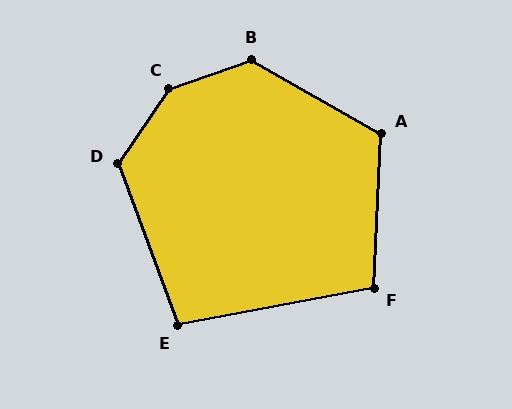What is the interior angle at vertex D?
Approximately 125 degrees (obtuse).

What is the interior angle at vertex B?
Approximately 131 degrees (obtuse).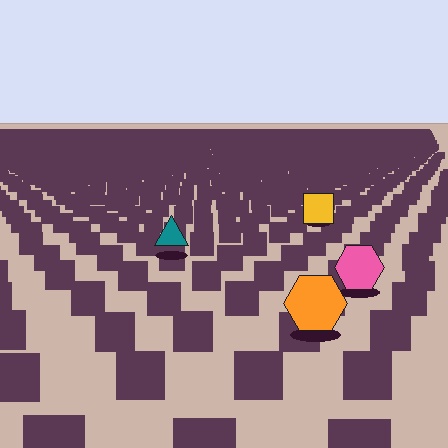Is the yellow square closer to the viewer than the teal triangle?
No. The teal triangle is closer — you can tell from the texture gradient: the ground texture is coarser near it.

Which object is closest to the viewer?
The orange hexagon is closest. The texture marks near it are larger and more spread out.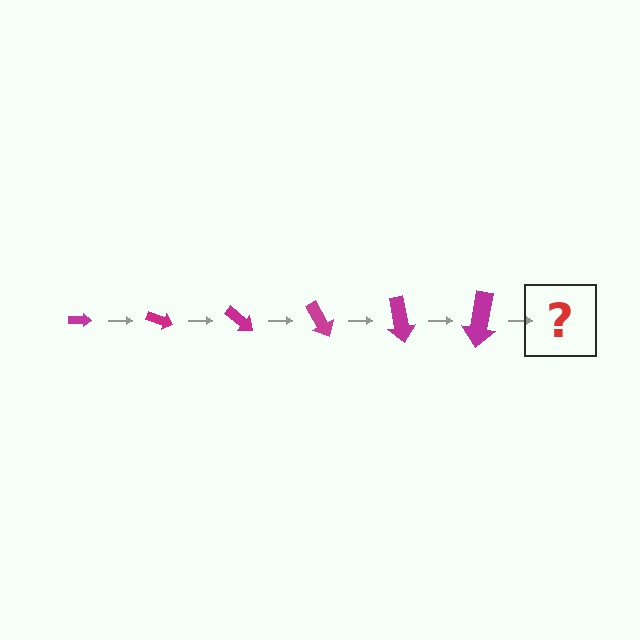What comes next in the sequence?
The next element should be an arrow, larger than the previous one and rotated 120 degrees from the start.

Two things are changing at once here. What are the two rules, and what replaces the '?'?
The two rules are that the arrow grows larger each step and it rotates 20 degrees each step. The '?' should be an arrow, larger than the previous one and rotated 120 degrees from the start.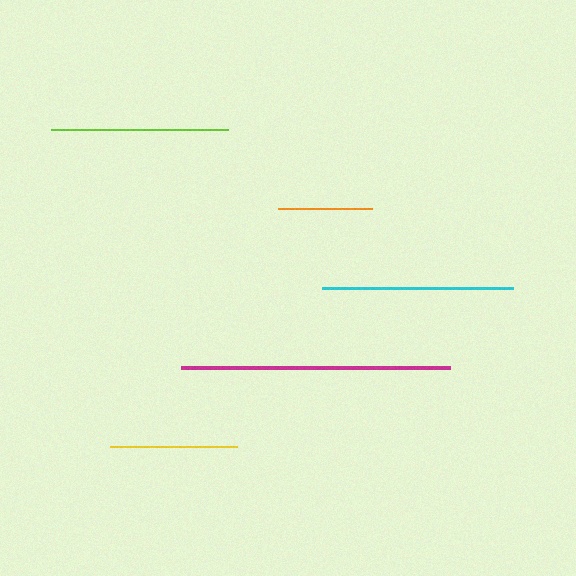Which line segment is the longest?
The magenta line is the longest at approximately 269 pixels.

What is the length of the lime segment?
The lime segment is approximately 177 pixels long.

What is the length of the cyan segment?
The cyan segment is approximately 191 pixels long.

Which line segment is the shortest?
The orange line is the shortest at approximately 94 pixels.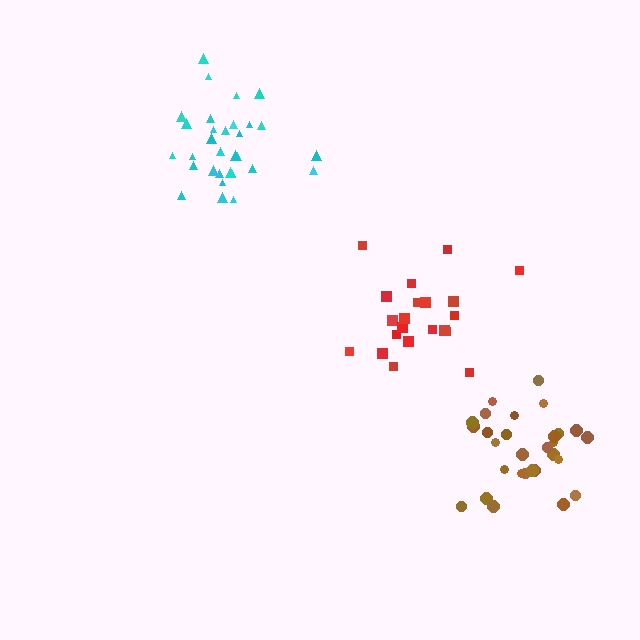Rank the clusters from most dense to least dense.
cyan, brown, red.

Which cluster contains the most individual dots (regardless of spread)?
Cyan (31).